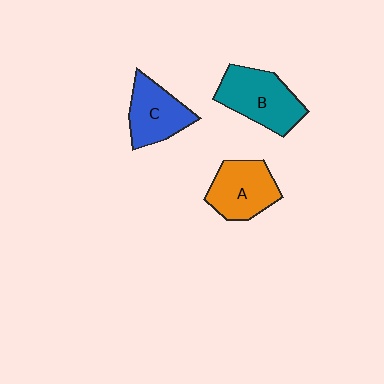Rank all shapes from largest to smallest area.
From largest to smallest: B (teal), A (orange), C (blue).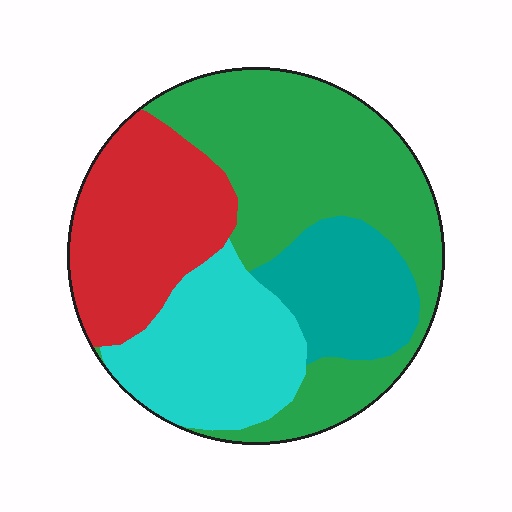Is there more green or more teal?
Green.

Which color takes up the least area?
Teal, at roughly 15%.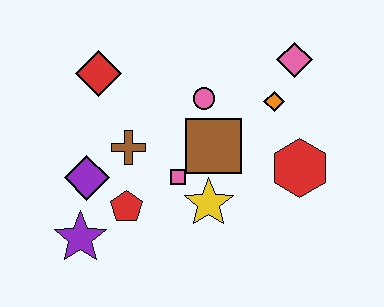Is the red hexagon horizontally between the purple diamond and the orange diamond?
No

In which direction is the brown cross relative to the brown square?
The brown cross is to the left of the brown square.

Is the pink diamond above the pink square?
Yes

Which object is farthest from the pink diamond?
The purple star is farthest from the pink diamond.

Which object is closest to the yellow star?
The pink square is closest to the yellow star.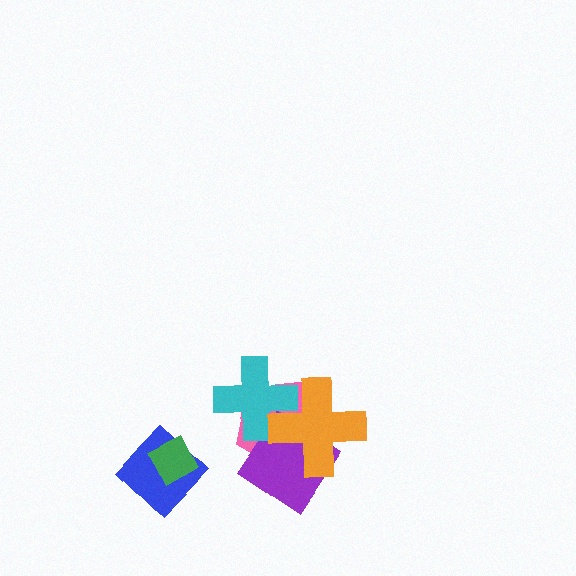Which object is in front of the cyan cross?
The orange cross is in front of the cyan cross.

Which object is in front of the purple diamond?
The orange cross is in front of the purple diamond.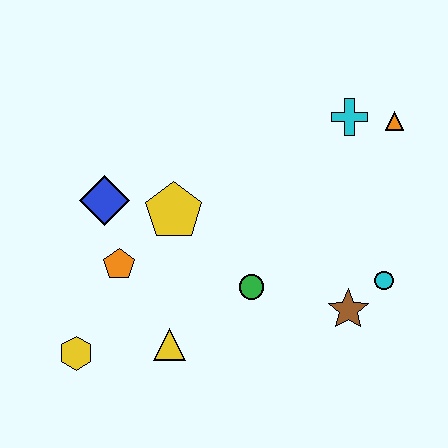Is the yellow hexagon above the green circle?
No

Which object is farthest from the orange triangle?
The yellow hexagon is farthest from the orange triangle.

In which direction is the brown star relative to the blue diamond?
The brown star is to the right of the blue diamond.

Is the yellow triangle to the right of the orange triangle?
No